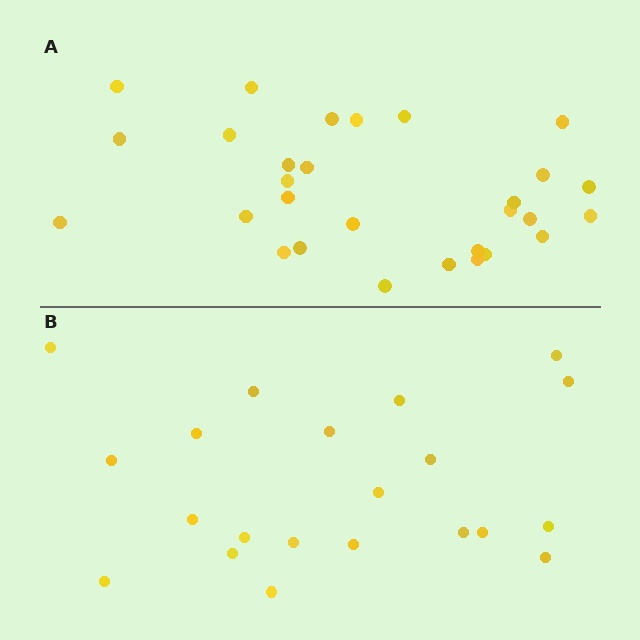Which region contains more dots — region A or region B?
Region A (the top region) has more dots.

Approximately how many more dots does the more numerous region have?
Region A has roughly 8 or so more dots than region B.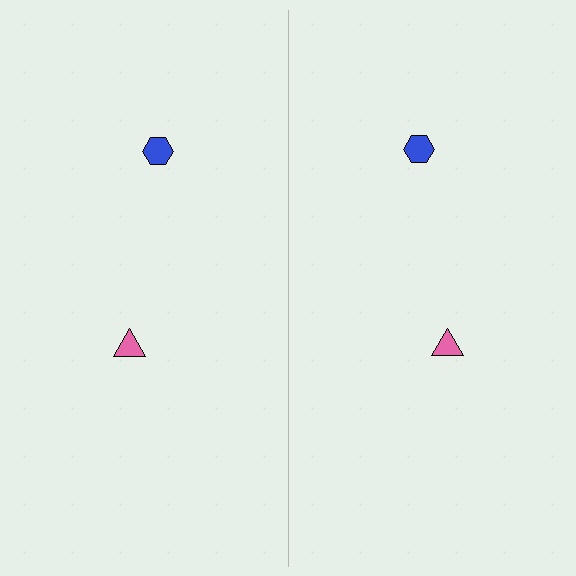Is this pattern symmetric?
Yes, this pattern has bilateral (reflection) symmetry.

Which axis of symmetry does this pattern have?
The pattern has a vertical axis of symmetry running through the center of the image.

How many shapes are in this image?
There are 4 shapes in this image.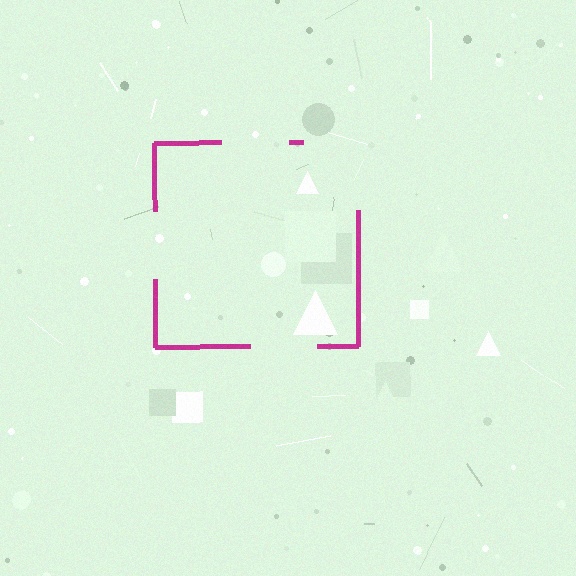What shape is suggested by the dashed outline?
The dashed outline suggests a square.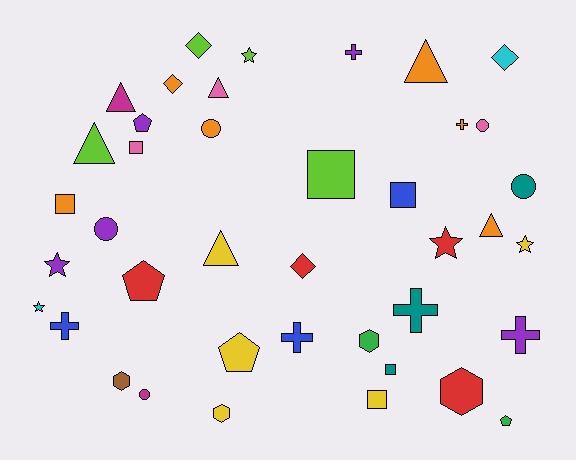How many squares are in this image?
There are 6 squares.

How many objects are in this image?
There are 40 objects.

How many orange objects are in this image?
There are 6 orange objects.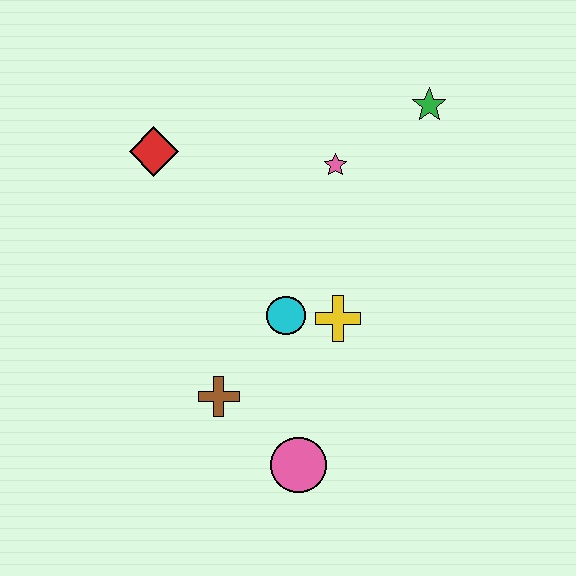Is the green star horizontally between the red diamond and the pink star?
No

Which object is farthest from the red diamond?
The pink circle is farthest from the red diamond.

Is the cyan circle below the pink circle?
No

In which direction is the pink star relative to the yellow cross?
The pink star is above the yellow cross.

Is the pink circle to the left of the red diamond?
No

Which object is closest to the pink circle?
The brown cross is closest to the pink circle.